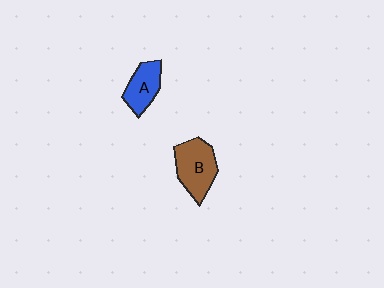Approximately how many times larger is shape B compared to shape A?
Approximately 1.4 times.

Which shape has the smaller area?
Shape A (blue).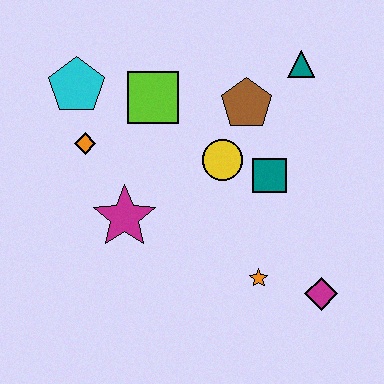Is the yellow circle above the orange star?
Yes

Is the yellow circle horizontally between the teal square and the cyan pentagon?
Yes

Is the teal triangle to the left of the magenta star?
No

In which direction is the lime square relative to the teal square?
The lime square is to the left of the teal square.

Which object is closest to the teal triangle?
The brown pentagon is closest to the teal triangle.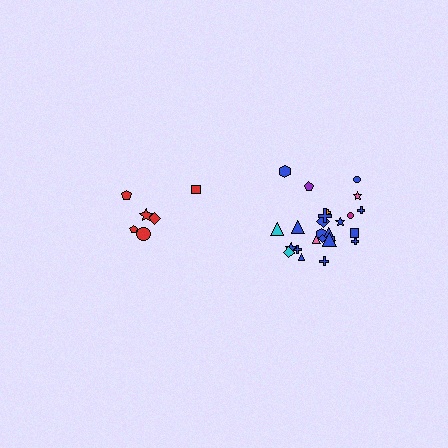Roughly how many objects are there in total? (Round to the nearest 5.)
Roughly 30 objects in total.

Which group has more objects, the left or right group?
The right group.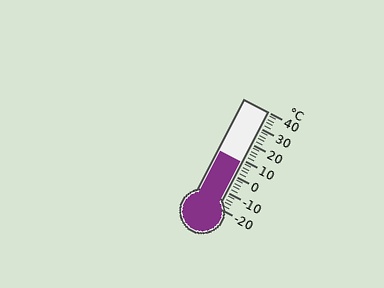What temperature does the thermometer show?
The thermometer shows approximately 8°C.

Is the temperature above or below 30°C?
The temperature is below 30°C.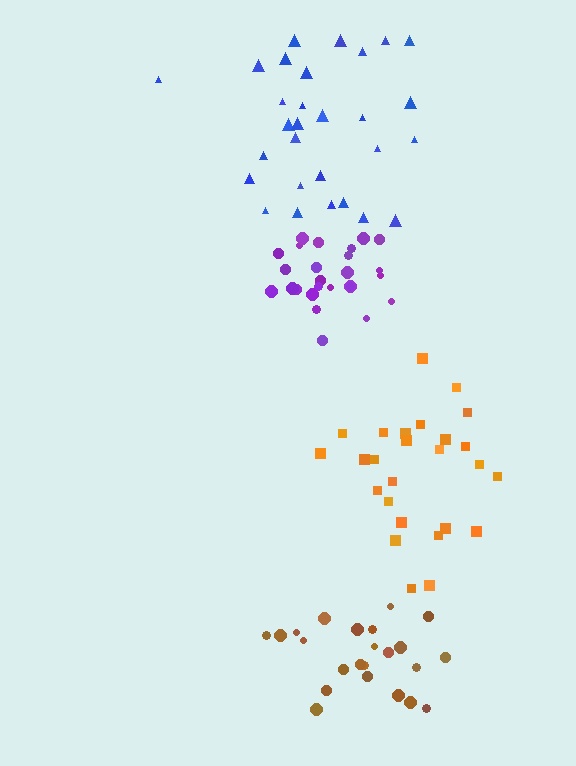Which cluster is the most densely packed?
Purple.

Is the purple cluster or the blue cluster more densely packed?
Purple.